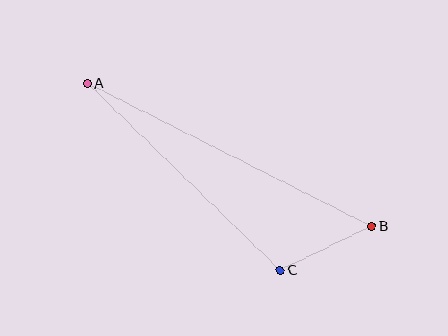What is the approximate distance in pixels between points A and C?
The distance between A and C is approximately 269 pixels.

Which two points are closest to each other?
Points B and C are closest to each other.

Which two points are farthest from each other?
Points A and B are farthest from each other.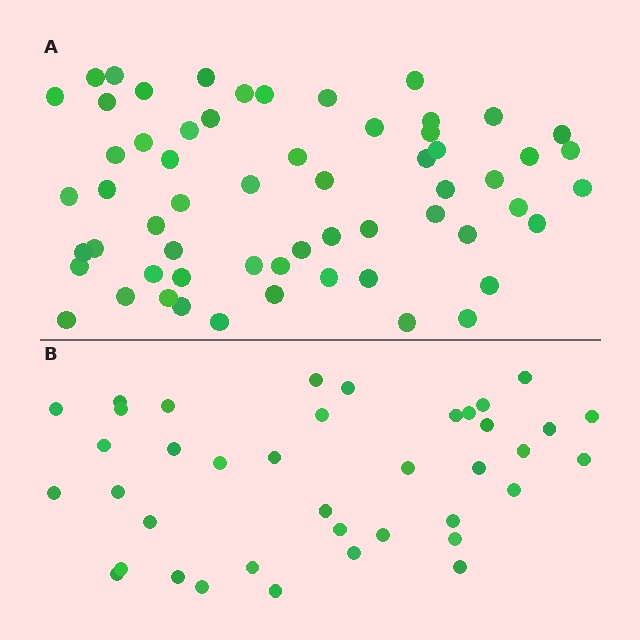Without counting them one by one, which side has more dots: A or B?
Region A (the top region) has more dots.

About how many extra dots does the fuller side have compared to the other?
Region A has approximately 20 more dots than region B.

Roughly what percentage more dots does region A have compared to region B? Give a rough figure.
About 55% more.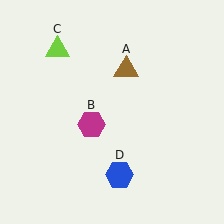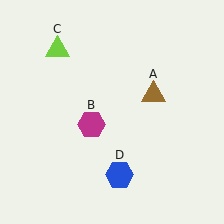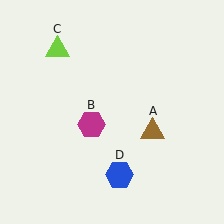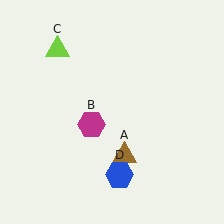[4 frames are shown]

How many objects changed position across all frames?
1 object changed position: brown triangle (object A).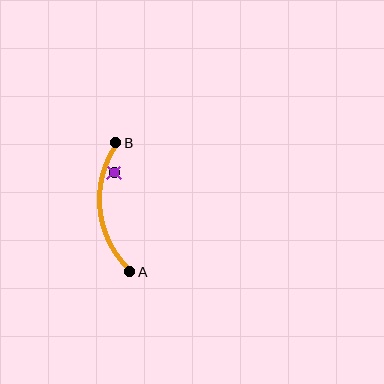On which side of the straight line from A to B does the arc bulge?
The arc bulges to the left of the straight line connecting A and B.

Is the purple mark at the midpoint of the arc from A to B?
No — the purple mark does not lie on the arc at all. It sits slightly inside the curve.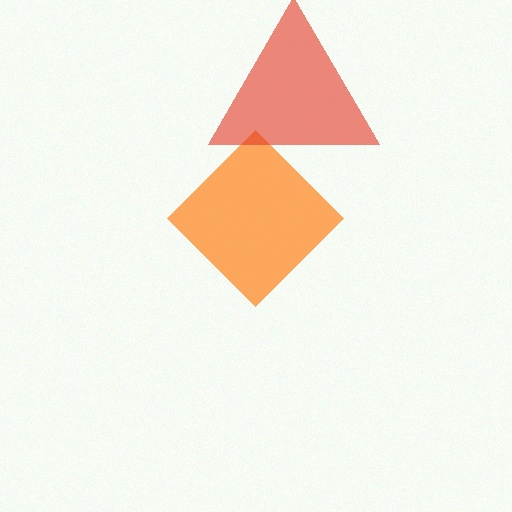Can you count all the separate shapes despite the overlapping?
Yes, there are 2 separate shapes.